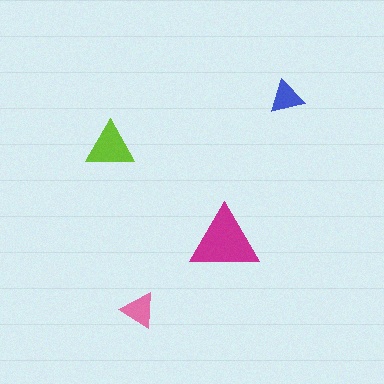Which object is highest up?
The blue triangle is topmost.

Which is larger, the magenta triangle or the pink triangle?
The magenta one.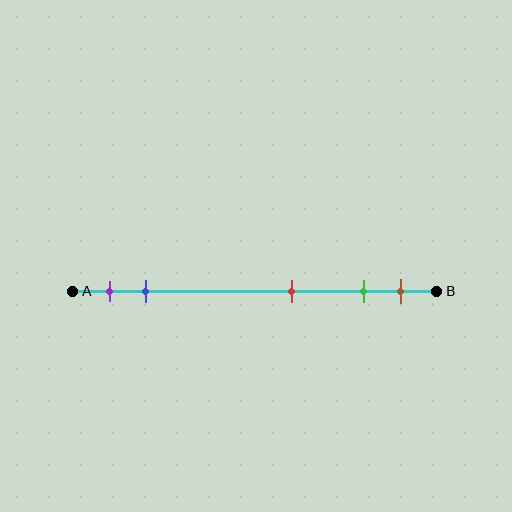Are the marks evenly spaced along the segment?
No, the marks are not evenly spaced.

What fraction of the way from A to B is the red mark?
The red mark is approximately 60% (0.6) of the way from A to B.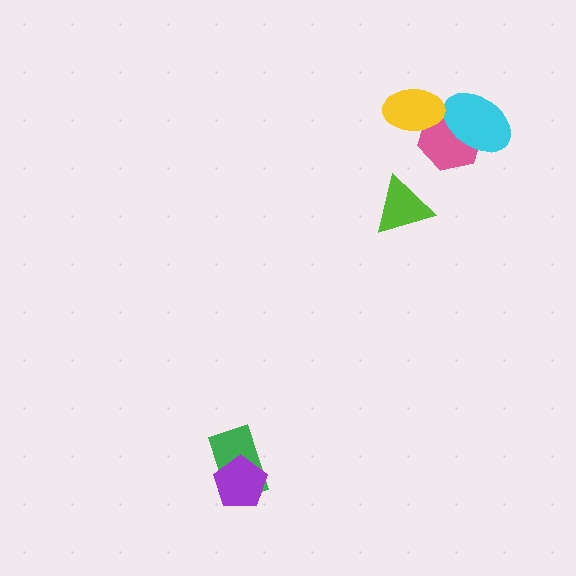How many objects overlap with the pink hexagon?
2 objects overlap with the pink hexagon.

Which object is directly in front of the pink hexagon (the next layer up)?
The cyan ellipse is directly in front of the pink hexagon.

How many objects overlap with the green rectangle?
1 object overlaps with the green rectangle.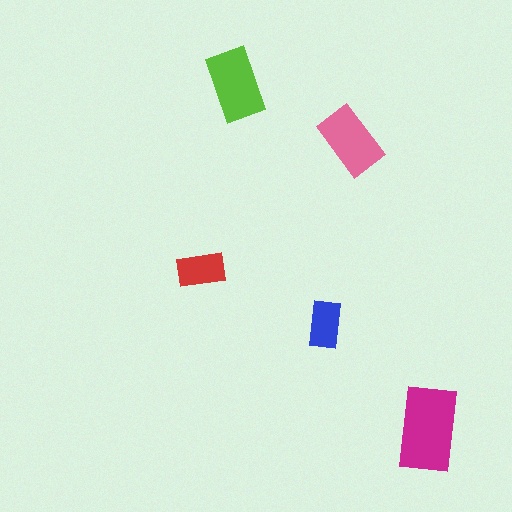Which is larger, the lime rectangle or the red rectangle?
The lime one.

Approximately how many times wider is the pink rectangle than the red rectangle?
About 1.5 times wider.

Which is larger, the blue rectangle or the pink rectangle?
The pink one.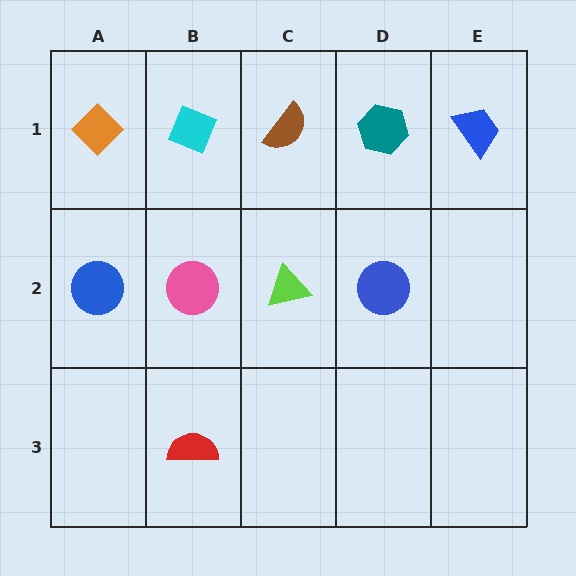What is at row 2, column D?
A blue circle.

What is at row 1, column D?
A teal hexagon.